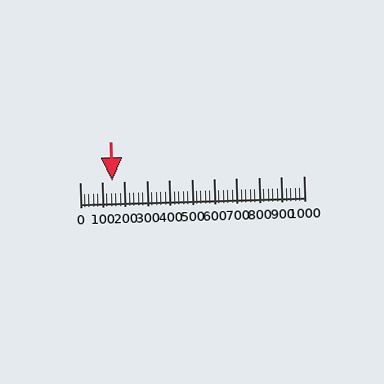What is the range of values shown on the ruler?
The ruler shows values from 0 to 1000.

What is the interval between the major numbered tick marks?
The major tick marks are spaced 100 units apart.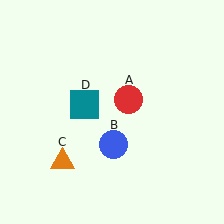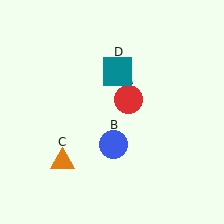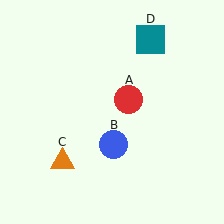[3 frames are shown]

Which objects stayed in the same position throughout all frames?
Red circle (object A) and blue circle (object B) and orange triangle (object C) remained stationary.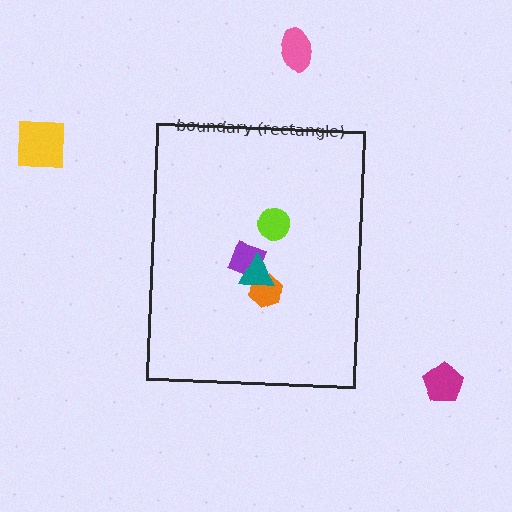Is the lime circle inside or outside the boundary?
Inside.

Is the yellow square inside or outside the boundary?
Outside.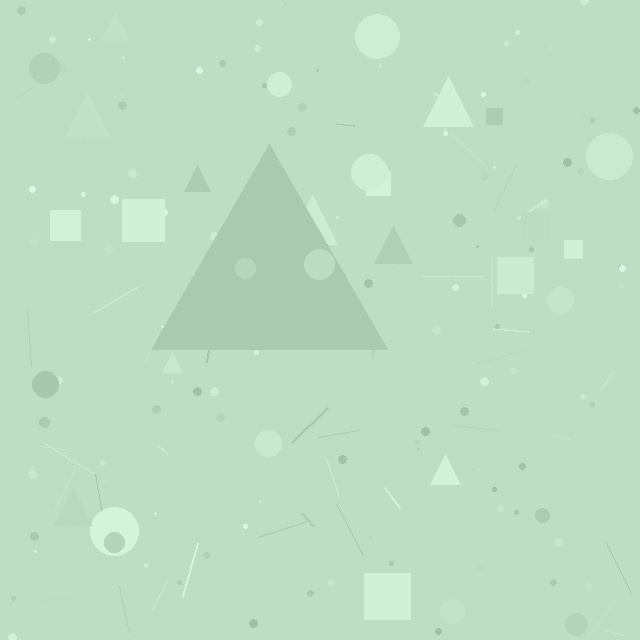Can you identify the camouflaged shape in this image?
The camouflaged shape is a triangle.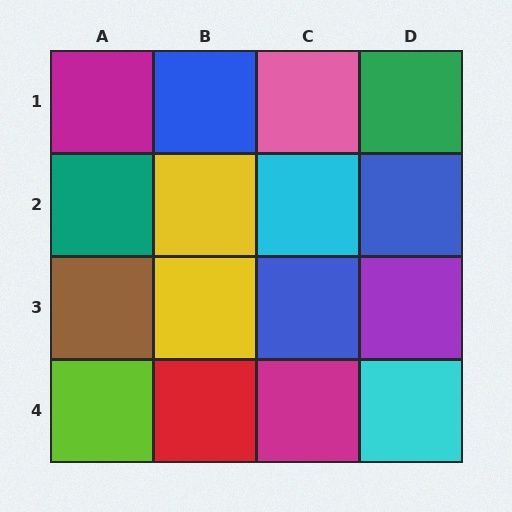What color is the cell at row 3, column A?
Brown.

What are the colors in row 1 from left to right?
Magenta, blue, pink, green.